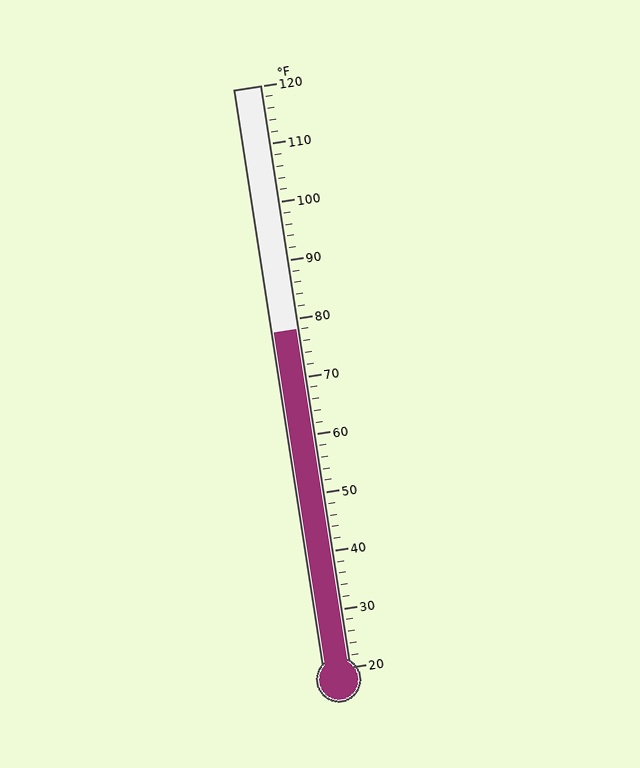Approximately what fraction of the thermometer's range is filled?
The thermometer is filled to approximately 60% of its range.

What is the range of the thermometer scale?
The thermometer scale ranges from 20°F to 120°F.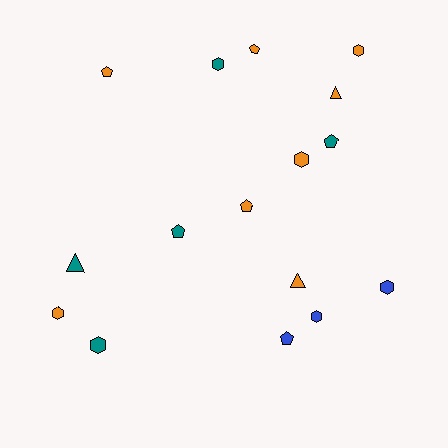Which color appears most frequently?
Orange, with 8 objects.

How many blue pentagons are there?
There is 1 blue pentagon.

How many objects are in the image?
There are 16 objects.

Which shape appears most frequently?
Hexagon, with 7 objects.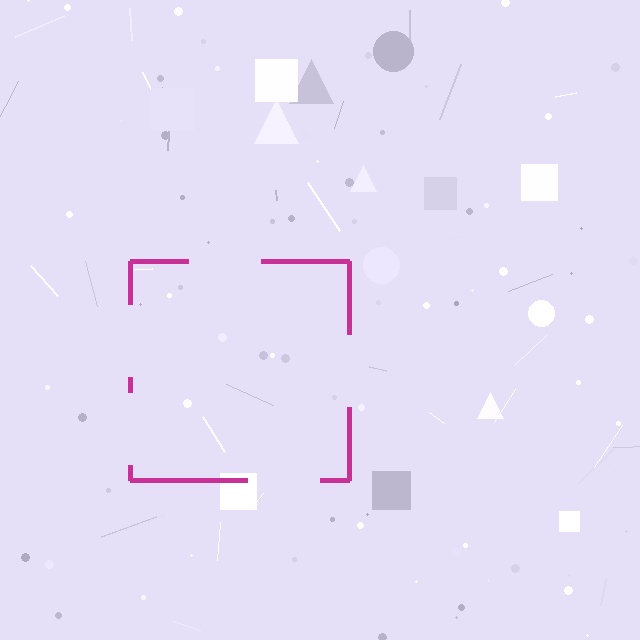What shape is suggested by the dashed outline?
The dashed outline suggests a square.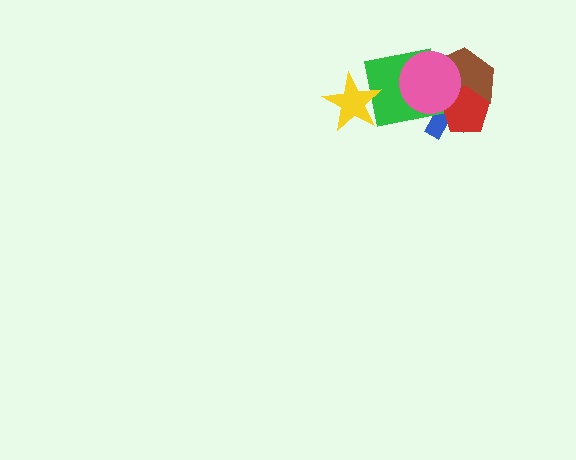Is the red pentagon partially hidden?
Yes, it is partially covered by another shape.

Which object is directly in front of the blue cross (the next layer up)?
The brown hexagon is directly in front of the blue cross.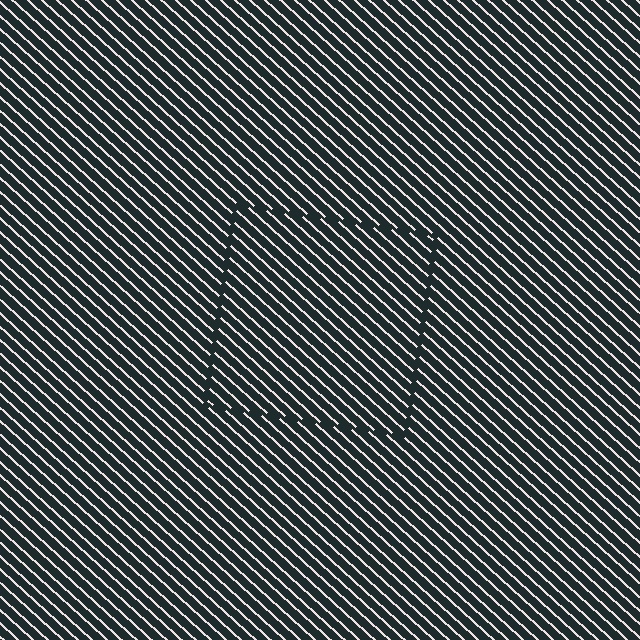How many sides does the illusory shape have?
4 sides — the line-ends trace a square.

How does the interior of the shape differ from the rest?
The interior of the shape contains the same grating, shifted by half a period — the contour is defined by the phase discontinuity where line-ends from the inner and outer gratings abut.